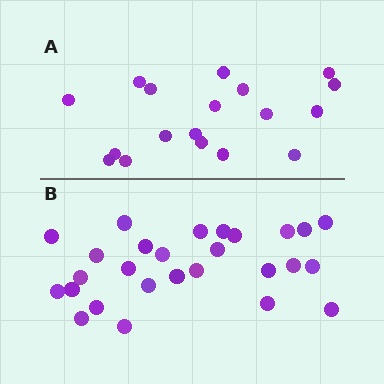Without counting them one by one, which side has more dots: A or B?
Region B (the bottom region) has more dots.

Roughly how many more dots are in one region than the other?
Region B has roughly 8 or so more dots than region A.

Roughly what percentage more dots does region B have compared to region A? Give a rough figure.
About 50% more.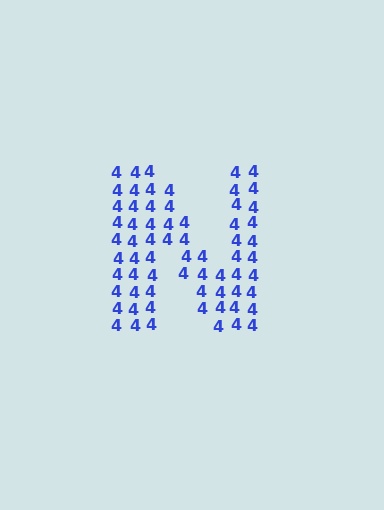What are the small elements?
The small elements are digit 4's.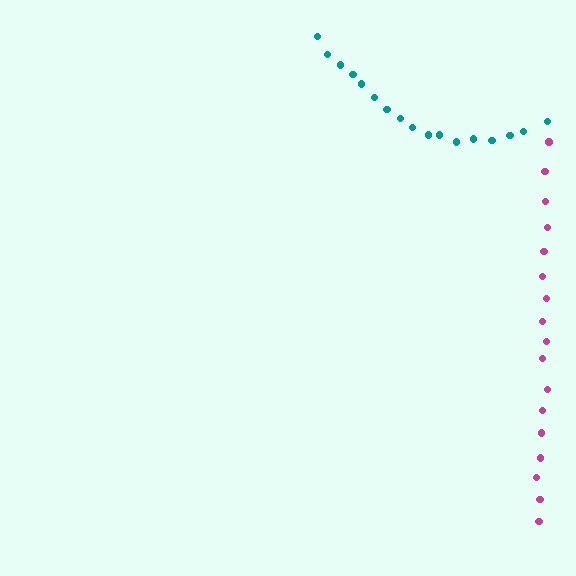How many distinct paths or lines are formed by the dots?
There are 2 distinct paths.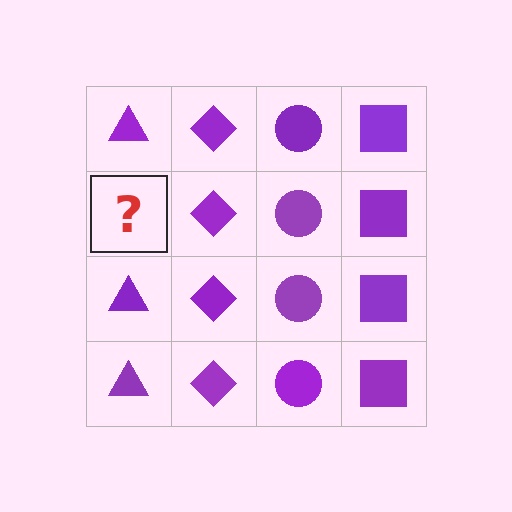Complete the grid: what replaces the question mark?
The question mark should be replaced with a purple triangle.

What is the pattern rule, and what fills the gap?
The rule is that each column has a consistent shape. The gap should be filled with a purple triangle.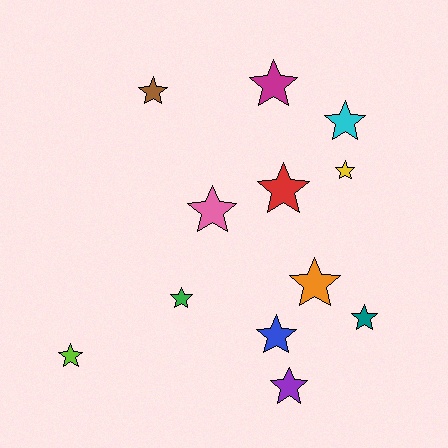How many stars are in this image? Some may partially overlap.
There are 12 stars.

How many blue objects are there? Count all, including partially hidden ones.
There is 1 blue object.